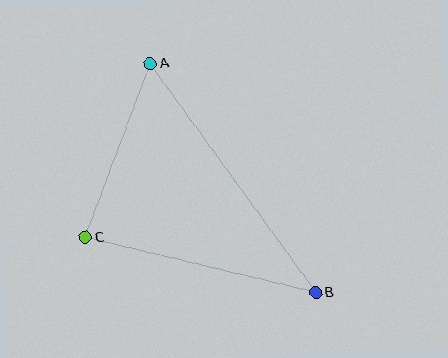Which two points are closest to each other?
Points A and C are closest to each other.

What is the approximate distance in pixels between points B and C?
The distance between B and C is approximately 237 pixels.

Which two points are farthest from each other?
Points A and B are farthest from each other.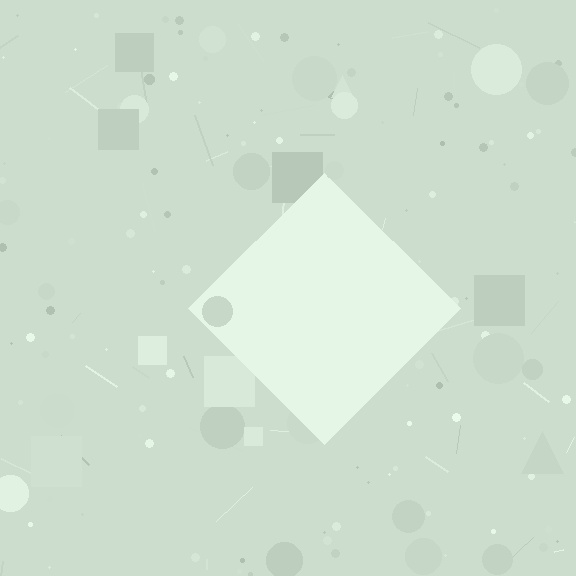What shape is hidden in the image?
A diamond is hidden in the image.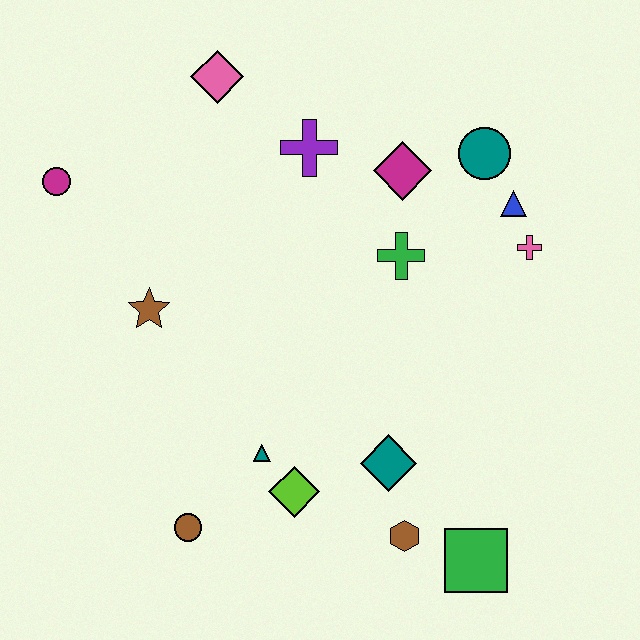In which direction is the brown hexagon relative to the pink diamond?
The brown hexagon is below the pink diamond.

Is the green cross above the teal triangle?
Yes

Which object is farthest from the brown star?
The green square is farthest from the brown star.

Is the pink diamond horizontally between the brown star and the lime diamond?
Yes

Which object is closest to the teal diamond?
The brown hexagon is closest to the teal diamond.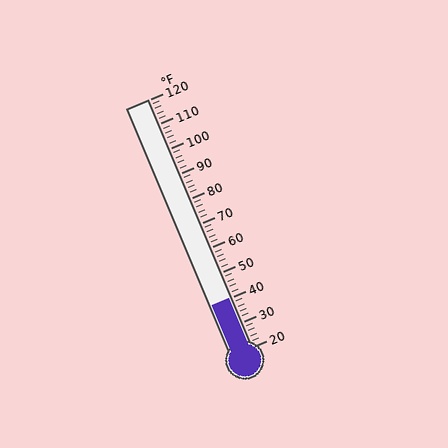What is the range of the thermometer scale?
The thermometer scale ranges from 20°F to 120°F.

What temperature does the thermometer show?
The thermometer shows approximately 40°F.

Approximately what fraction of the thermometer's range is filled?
The thermometer is filled to approximately 20% of its range.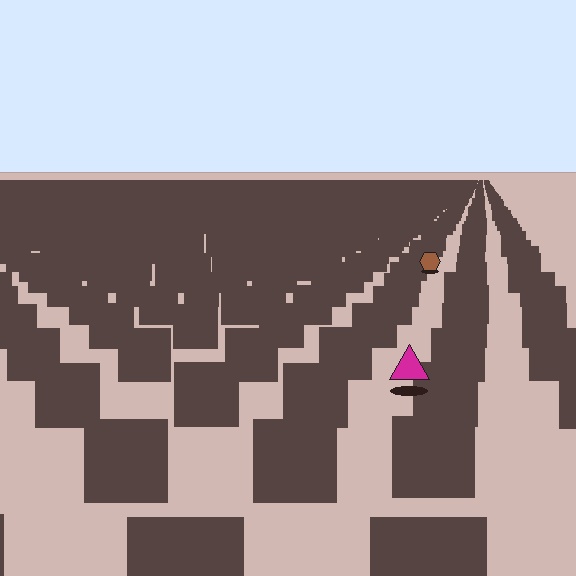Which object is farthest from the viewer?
The brown hexagon is farthest from the viewer. It appears smaller and the ground texture around it is denser.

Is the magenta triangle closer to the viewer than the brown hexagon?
Yes. The magenta triangle is closer — you can tell from the texture gradient: the ground texture is coarser near it.